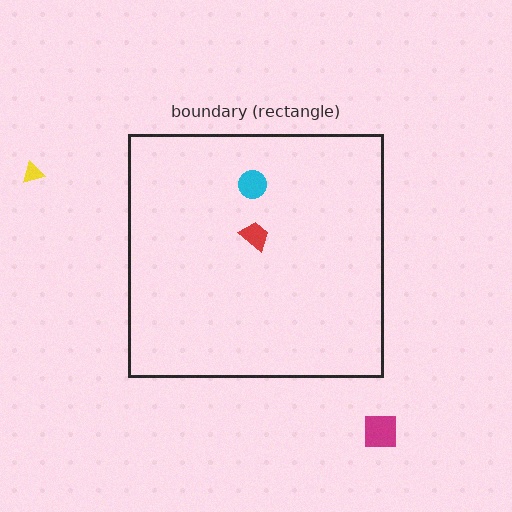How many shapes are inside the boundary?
2 inside, 2 outside.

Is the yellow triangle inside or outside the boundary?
Outside.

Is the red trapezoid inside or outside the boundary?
Inside.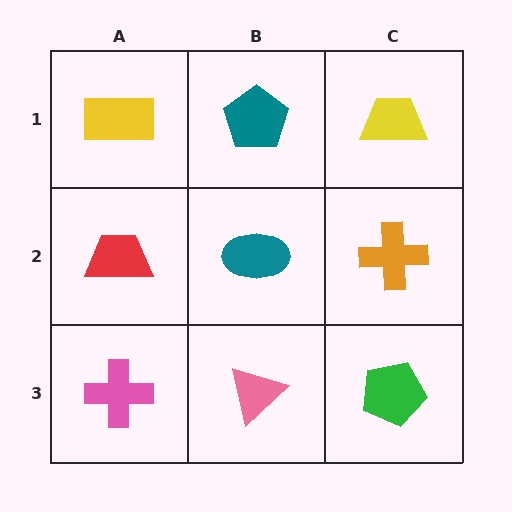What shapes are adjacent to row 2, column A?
A yellow rectangle (row 1, column A), a pink cross (row 3, column A), a teal ellipse (row 2, column B).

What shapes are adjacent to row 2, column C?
A yellow trapezoid (row 1, column C), a green pentagon (row 3, column C), a teal ellipse (row 2, column B).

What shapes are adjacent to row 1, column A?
A red trapezoid (row 2, column A), a teal pentagon (row 1, column B).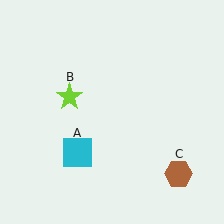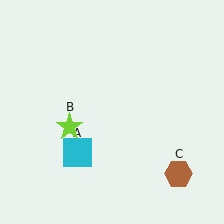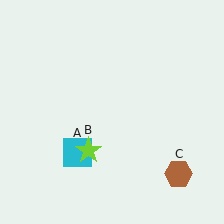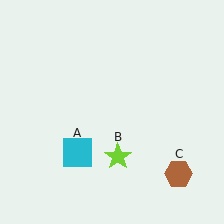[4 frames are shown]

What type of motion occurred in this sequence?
The lime star (object B) rotated counterclockwise around the center of the scene.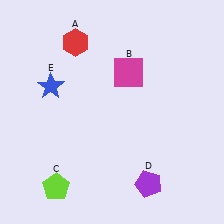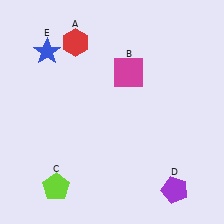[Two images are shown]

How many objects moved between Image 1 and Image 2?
2 objects moved between the two images.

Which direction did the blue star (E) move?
The blue star (E) moved up.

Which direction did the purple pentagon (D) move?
The purple pentagon (D) moved right.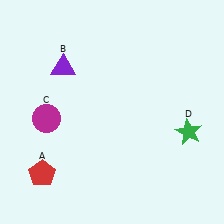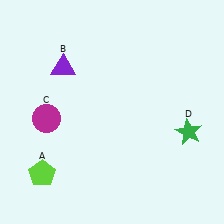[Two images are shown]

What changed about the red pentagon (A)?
In Image 1, A is red. In Image 2, it changed to lime.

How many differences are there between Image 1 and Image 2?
There is 1 difference between the two images.